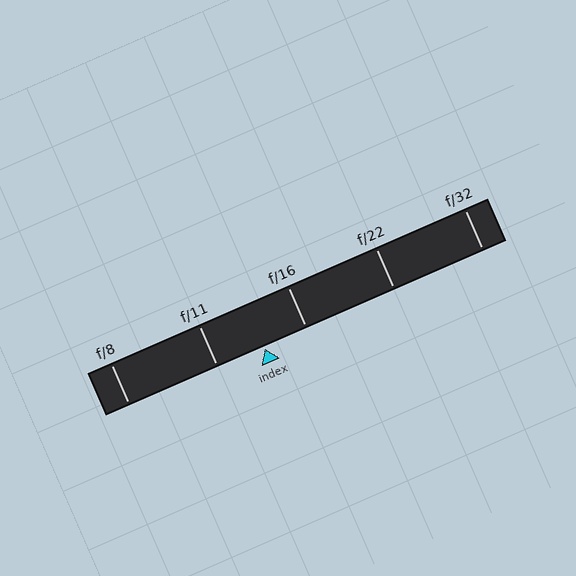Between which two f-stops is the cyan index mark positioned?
The index mark is between f/11 and f/16.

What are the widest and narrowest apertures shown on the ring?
The widest aperture shown is f/8 and the narrowest is f/32.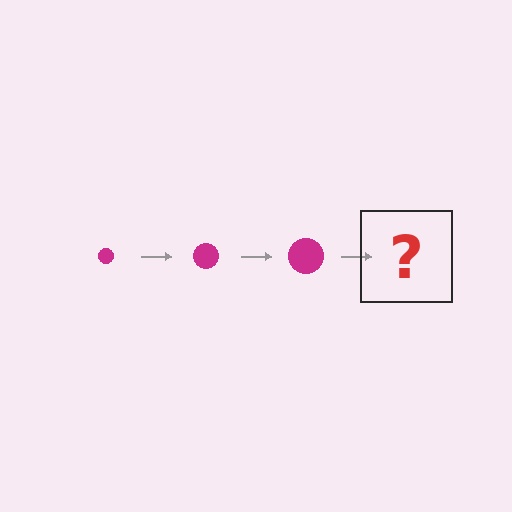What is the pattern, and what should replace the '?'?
The pattern is that the circle gets progressively larger each step. The '?' should be a magenta circle, larger than the previous one.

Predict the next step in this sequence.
The next step is a magenta circle, larger than the previous one.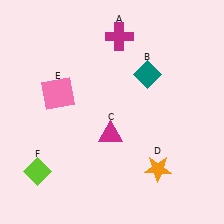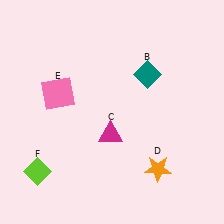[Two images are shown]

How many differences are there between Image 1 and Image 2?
There is 1 difference between the two images.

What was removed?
The magenta cross (A) was removed in Image 2.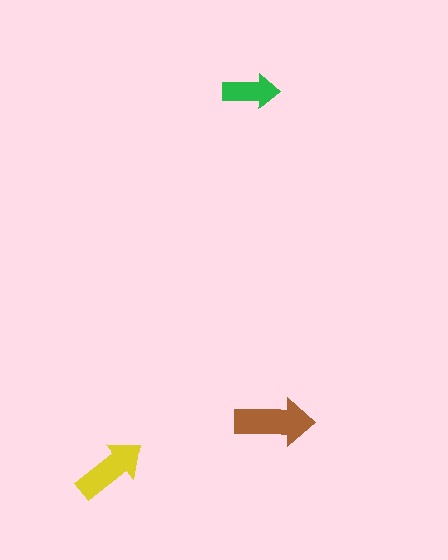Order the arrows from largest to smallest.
the brown one, the yellow one, the green one.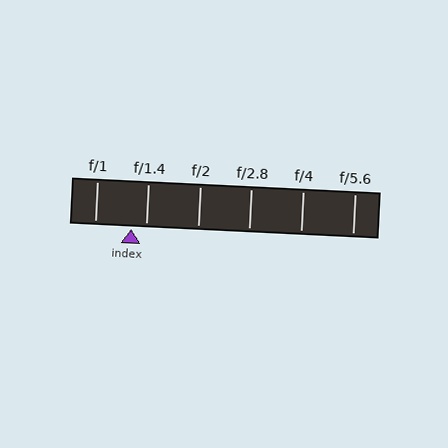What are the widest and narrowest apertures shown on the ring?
The widest aperture shown is f/1 and the narrowest is f/5.6.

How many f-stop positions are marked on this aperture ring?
There are 6 f-stop positions marked.